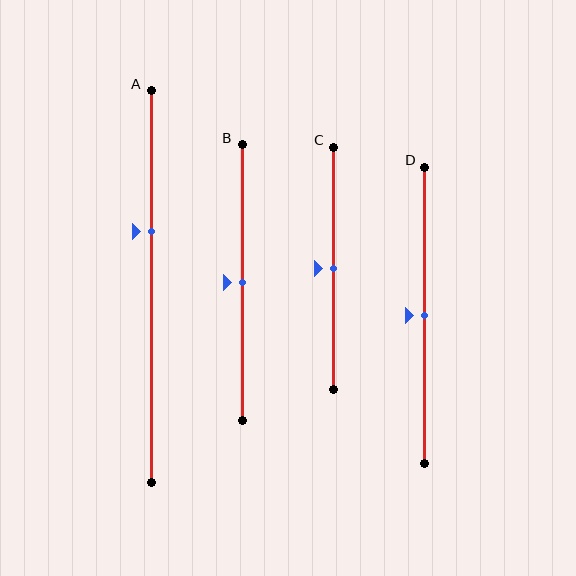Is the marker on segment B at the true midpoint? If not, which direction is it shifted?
Yes, the marker on segment B is at the true midpoint.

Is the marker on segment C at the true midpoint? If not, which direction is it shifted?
Yes, the marker on segment C is at the true midpoint.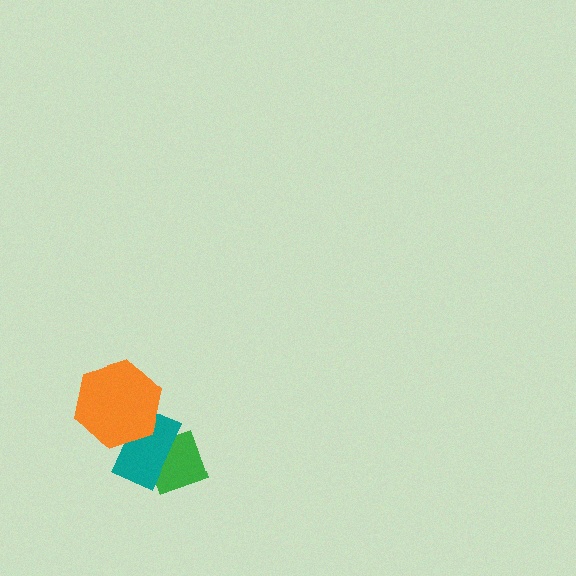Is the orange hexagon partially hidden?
No, no other shape covers it.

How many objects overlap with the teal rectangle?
2 objects overlap with the teal rectangle.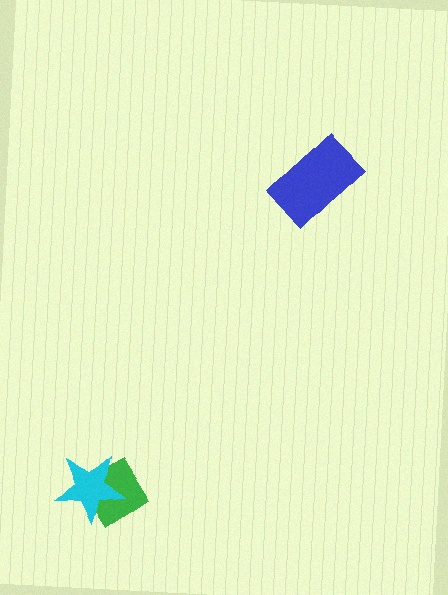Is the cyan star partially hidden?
No, no other shape covers it.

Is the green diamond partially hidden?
Yes, it is partially covered by another shape.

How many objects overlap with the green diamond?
1 object overlaps with the green diamond.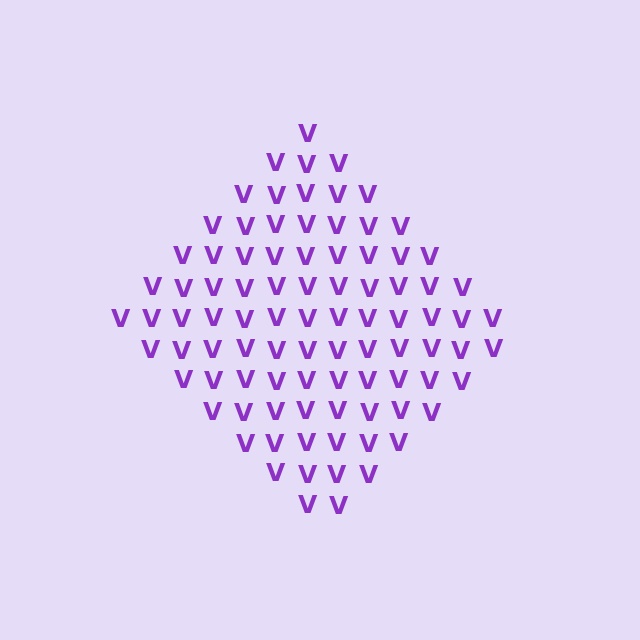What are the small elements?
The small elements are letter V's.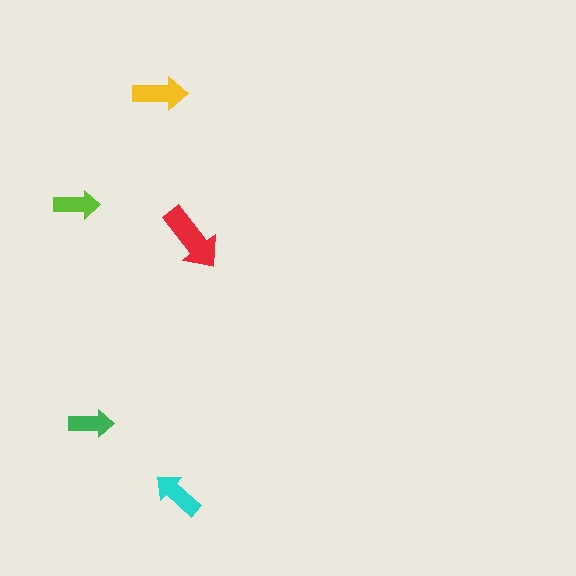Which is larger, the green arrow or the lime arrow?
The lime one.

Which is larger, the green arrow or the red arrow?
The red one.